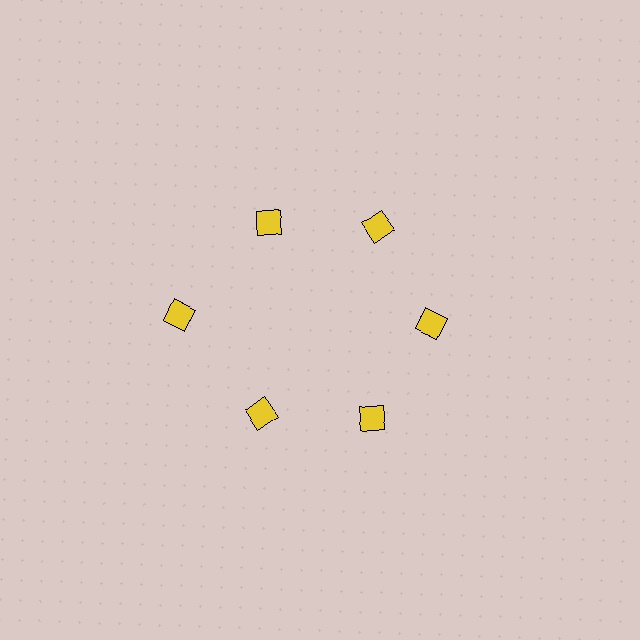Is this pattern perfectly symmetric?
No. The 6 yellow squares are arranged in a ring, but one element near the 9 o'clock position is pushed outward from the center, breaking the 6-fold rotational symmetry.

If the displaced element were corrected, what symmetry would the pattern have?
It would have 6-fold rotational symmetry — the pattern would map onto itself every 60 degrees.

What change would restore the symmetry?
The symmetry would be restored by moving it inward, back onto the ring so that all 6 squares sit at equal angles and equal distance from the center.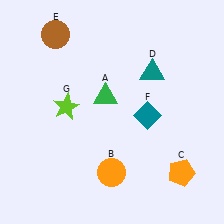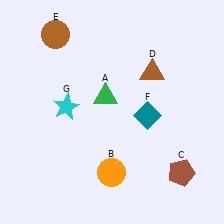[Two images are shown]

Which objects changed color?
C changed from orange to brown. D changed from teal to brown. G changed from lime to cyan.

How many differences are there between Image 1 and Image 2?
There are 3 differences between the two images.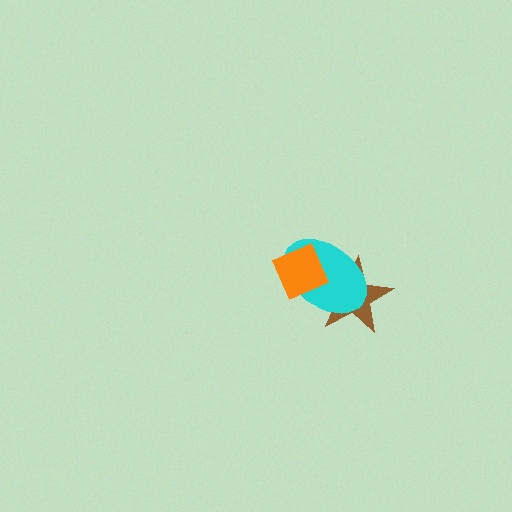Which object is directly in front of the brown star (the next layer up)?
The cyan ellipse is directly in front of the brown star.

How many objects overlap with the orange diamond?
2 objects overlap with the orange diamond.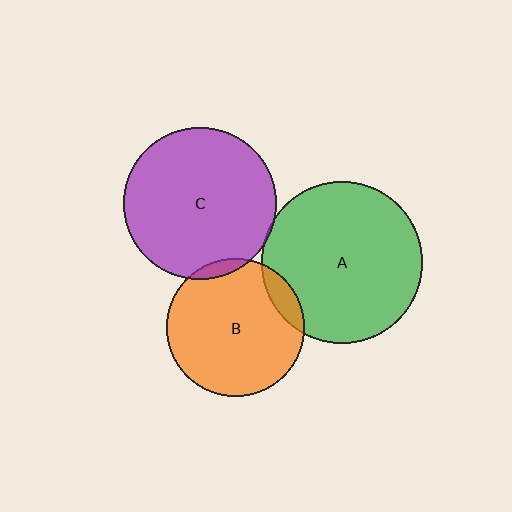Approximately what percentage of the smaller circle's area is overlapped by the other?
Approximately 5%.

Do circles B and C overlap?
Yes.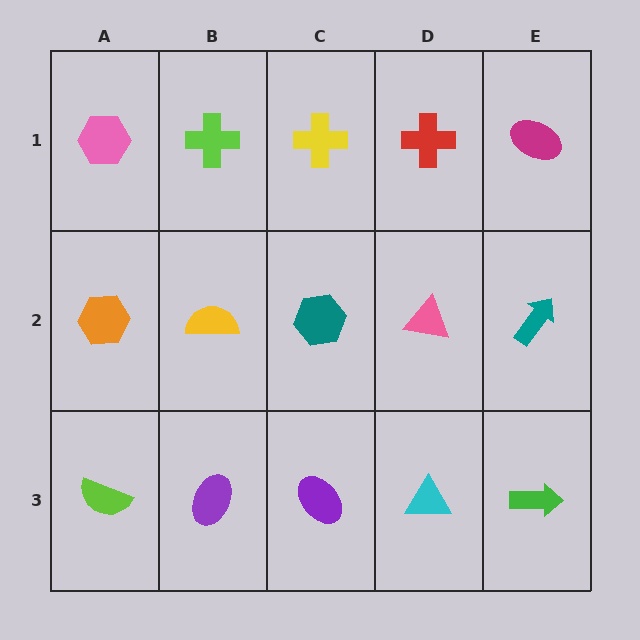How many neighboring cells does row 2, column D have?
4.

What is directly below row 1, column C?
A teal hexagon.